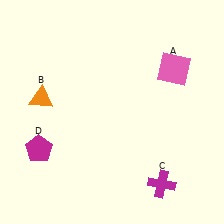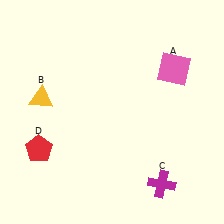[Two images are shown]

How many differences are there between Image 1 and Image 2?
There are 2 differences between the two images.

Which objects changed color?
B changed from orange to yellow. D changed from magenta to red.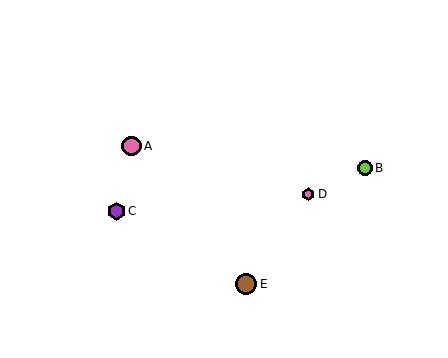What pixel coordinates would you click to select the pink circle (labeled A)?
Click at (131, 146) to select the pink circle A.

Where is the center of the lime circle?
The center of the lime circle is at (365, 168).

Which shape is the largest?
The brown circle (labeled E) is the largest.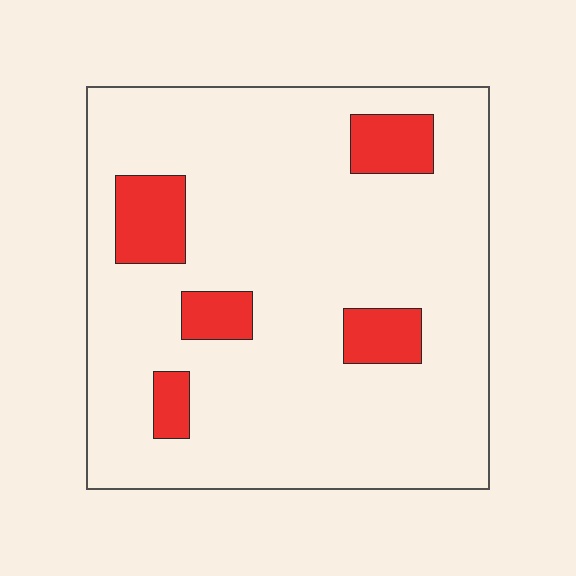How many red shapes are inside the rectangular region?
5.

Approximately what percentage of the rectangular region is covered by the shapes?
Approximately 15%.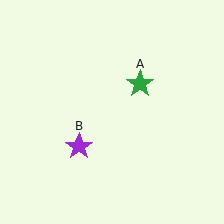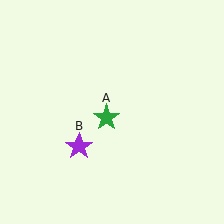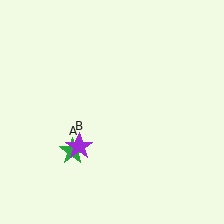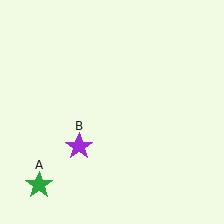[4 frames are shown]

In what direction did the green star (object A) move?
The green star (object A) moved down and to the left.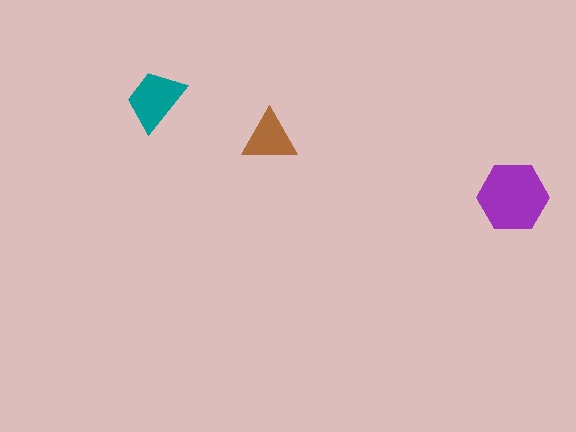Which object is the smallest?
The brown triangle.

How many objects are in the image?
There are 3 objects in the image.